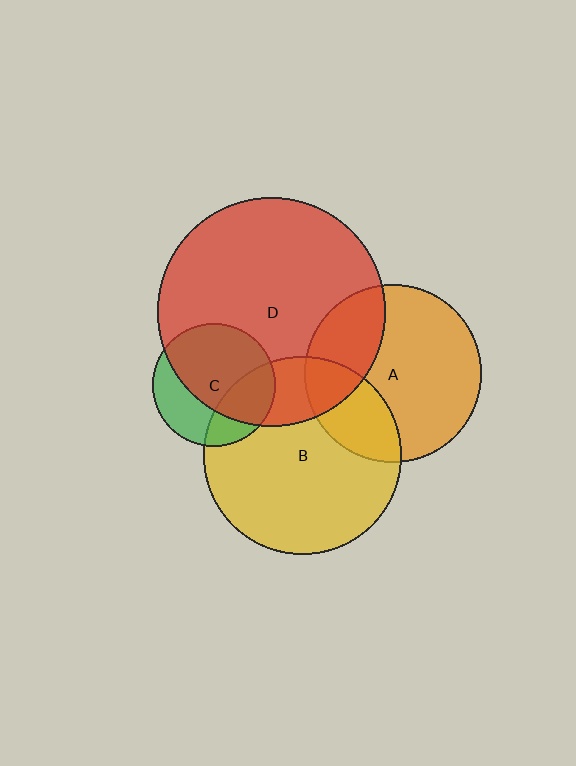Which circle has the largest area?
Circle D (red).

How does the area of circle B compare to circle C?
Approximately 2.6 times.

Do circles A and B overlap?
Yes.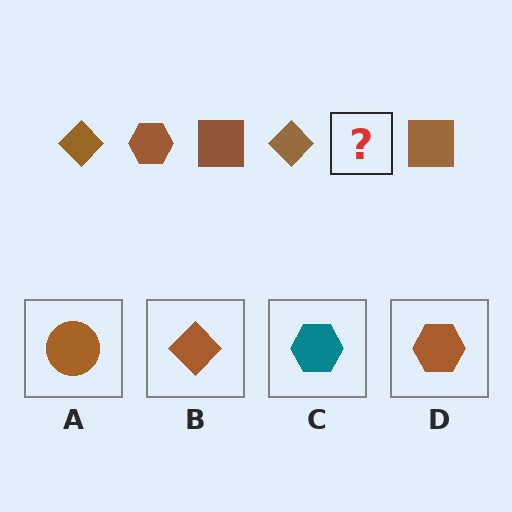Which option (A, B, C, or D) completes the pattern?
D.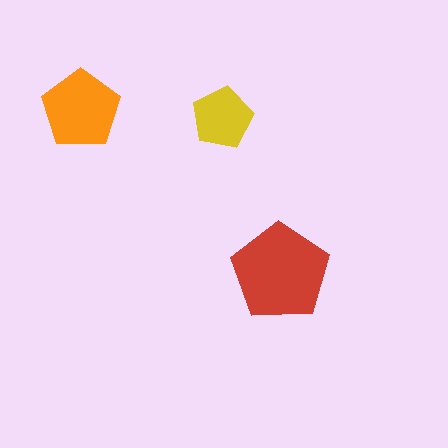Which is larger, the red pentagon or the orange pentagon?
The red one.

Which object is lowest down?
The red pentagon is bottommost.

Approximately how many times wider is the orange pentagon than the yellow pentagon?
About 1.5 times wider.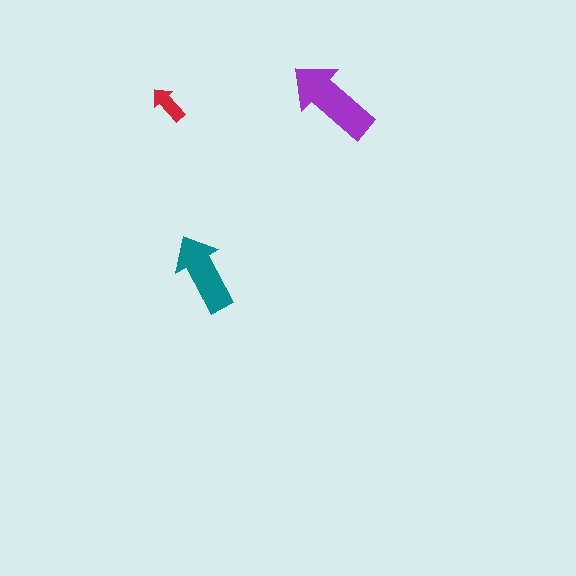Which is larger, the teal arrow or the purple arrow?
The purple one.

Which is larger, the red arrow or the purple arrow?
The purple one.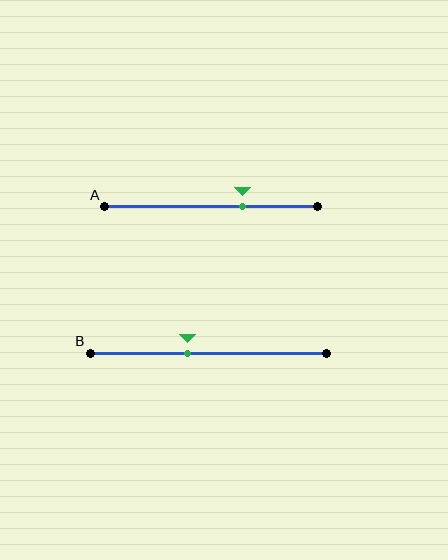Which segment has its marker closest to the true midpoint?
Segment B has its marker closest to the true midpoint.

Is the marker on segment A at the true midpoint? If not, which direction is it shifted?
No, the marker on segment A is shifted to the right by about 15% of the segment length.